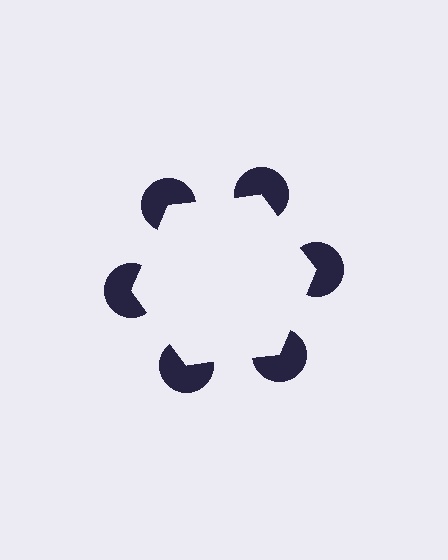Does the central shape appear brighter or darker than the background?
It typically appears slightly brighter than the background, even though no actual brightness change is drawn.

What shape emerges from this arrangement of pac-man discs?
An illusory hexagon — its edges are inferred from the aligned wedge cuts in the pac-man discs, not physically drawn.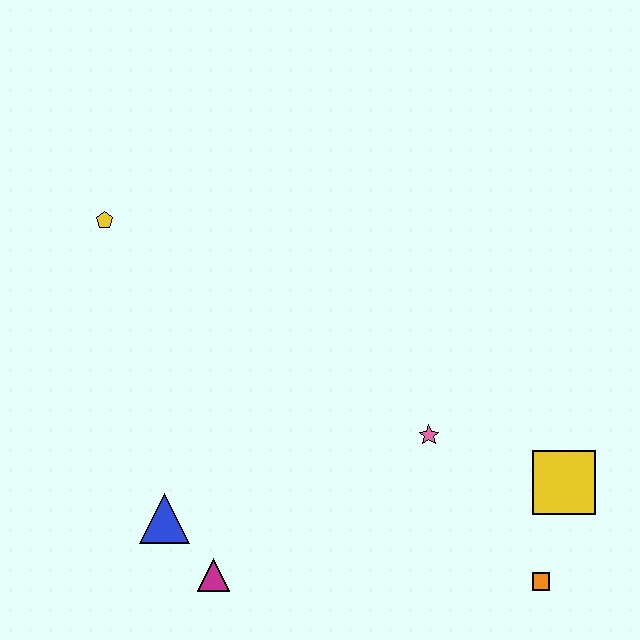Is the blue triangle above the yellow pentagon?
No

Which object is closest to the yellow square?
The orange square is closest to the yellow square.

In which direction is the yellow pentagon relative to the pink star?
The yellow pentagon is to the left of the pink star.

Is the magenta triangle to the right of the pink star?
No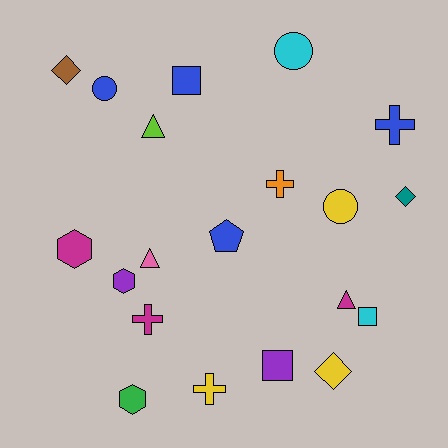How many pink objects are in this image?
There is 1 pink object.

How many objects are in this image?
There are 20 objects.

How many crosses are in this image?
There are 4 crosses.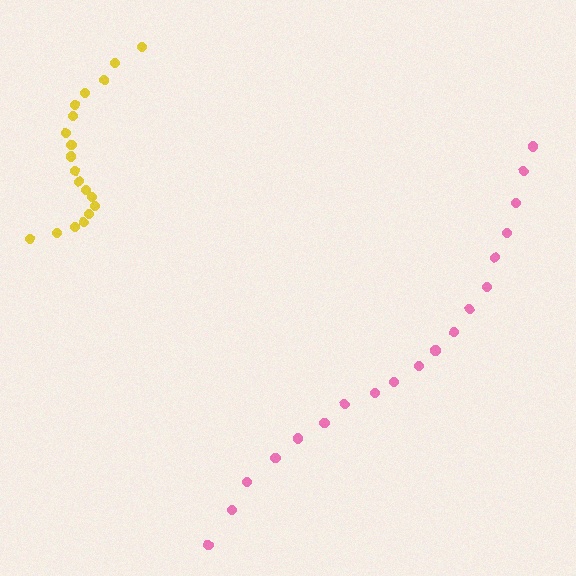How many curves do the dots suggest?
There are 2 distinct paths.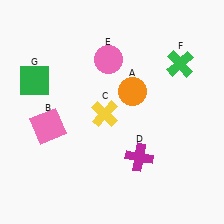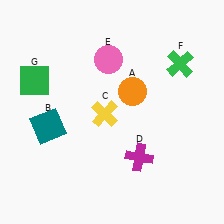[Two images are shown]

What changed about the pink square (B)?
In Image 1, B is pink. In Image 2, it changed to teal.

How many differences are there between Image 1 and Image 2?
There is 1 difference between the two images.